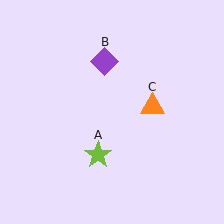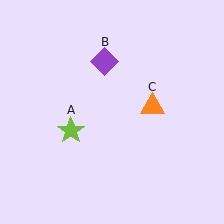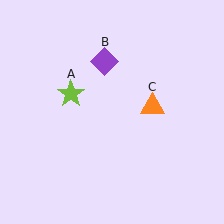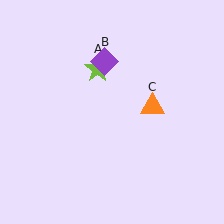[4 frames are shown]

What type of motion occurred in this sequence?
The lime star (object A) rotated clockwise around the center of the scene.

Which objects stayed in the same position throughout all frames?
Purple diamond (object B) and orange triangle (object C) remained stationary.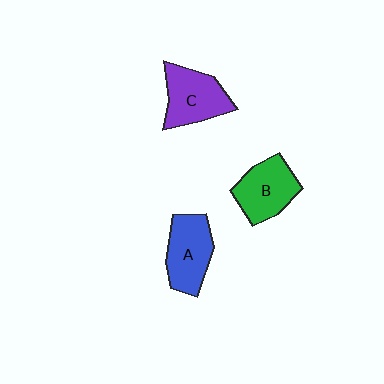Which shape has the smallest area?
Shape B (green).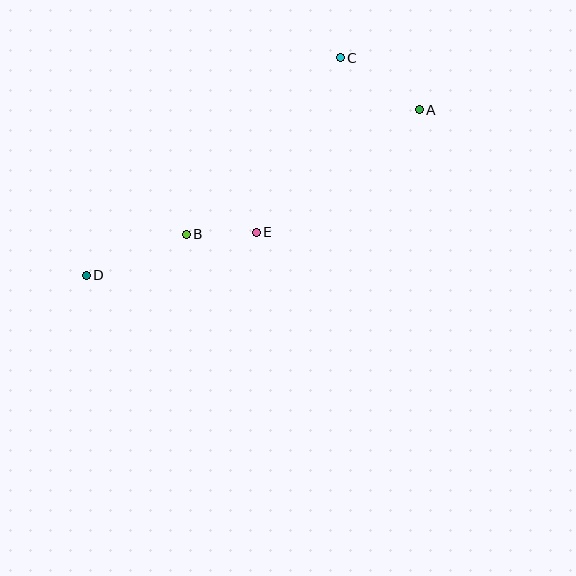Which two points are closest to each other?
Points B and E are closest to each other.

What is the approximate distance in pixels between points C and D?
The distance between C and D is approximately 334 pixels.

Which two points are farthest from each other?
Points A and D are farthest from each other.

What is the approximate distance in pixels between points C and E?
The distance between C and E is approximately 194 pixels.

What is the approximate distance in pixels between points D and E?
The distance between D and E is approximately 175 pixels.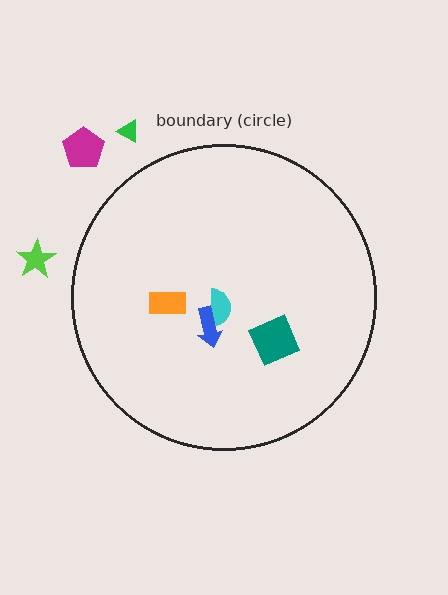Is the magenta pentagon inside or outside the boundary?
Outside.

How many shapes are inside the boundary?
4 inside, 3 outside.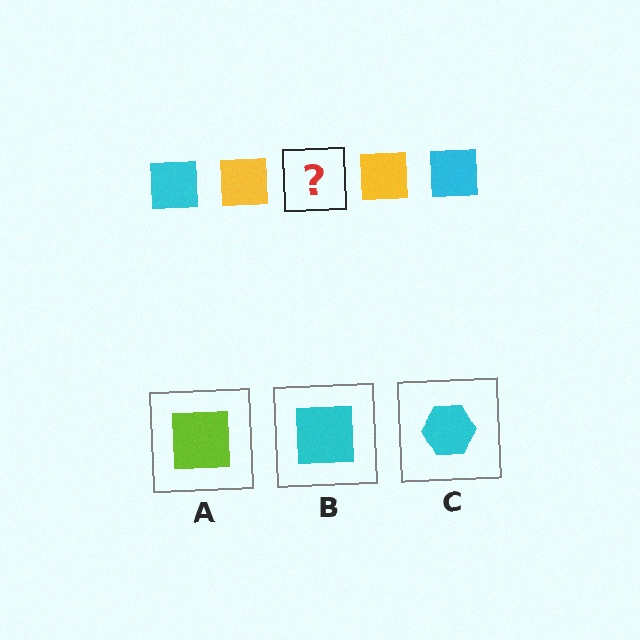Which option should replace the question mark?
Option B.